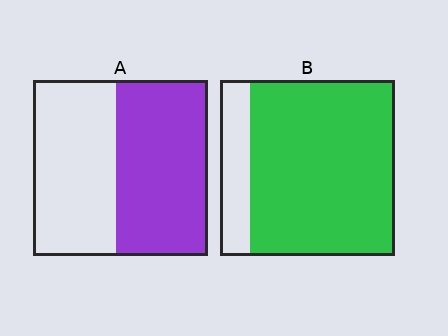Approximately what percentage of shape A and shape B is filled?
A is approximately 55% and B is approximately 85%.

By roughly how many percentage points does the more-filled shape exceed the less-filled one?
By roughly 30 percentage points (B over A).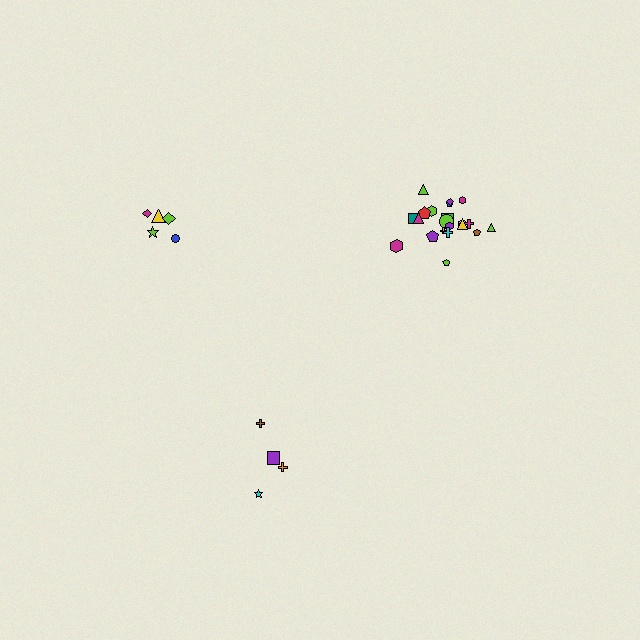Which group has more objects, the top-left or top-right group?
The top-right group.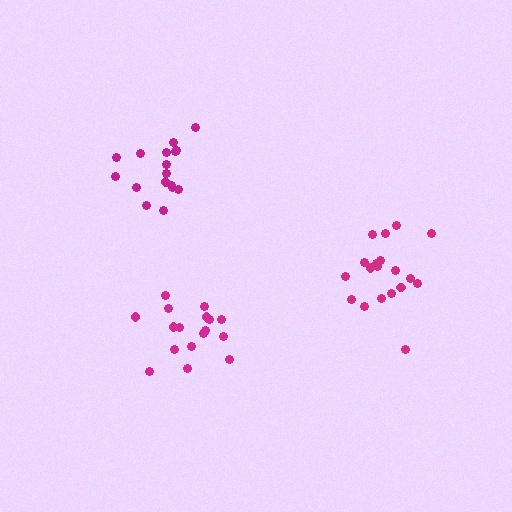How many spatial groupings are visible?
There are 3 spatial groupings.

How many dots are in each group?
Group 1: 19 dots, Group 2: 17 dots, Group 3: 17 dots (53 total).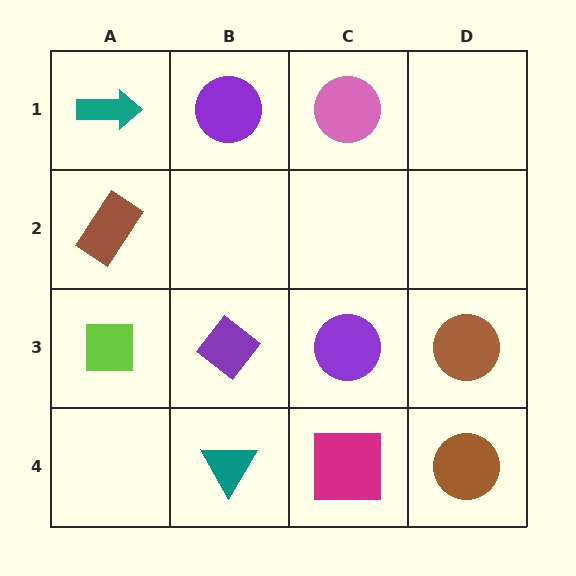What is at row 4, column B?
A teal triangle.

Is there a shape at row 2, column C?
No, that cell is empty.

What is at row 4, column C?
A magenta square.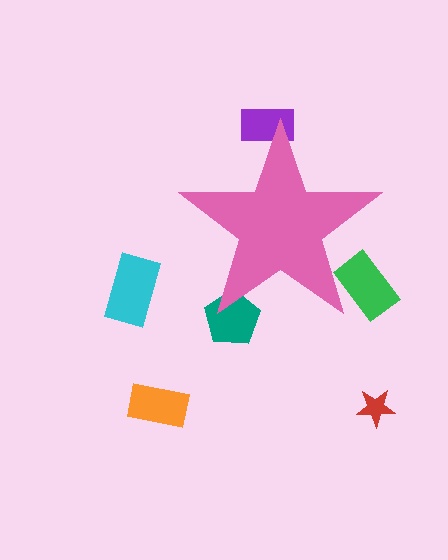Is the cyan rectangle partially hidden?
No, the cyan rectangle is fully visible.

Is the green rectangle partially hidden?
Yes, the green rectangle is partially hidden behind the pink star.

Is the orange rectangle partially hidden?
No, the orange rectangle is fully visible.